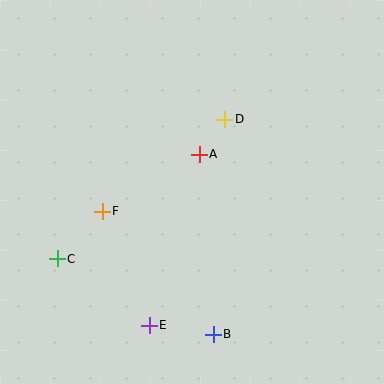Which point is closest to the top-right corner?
Point D is closest to the top-right corner.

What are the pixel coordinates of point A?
Point A is at (199, 154).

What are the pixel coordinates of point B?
Point B is at (213, 334).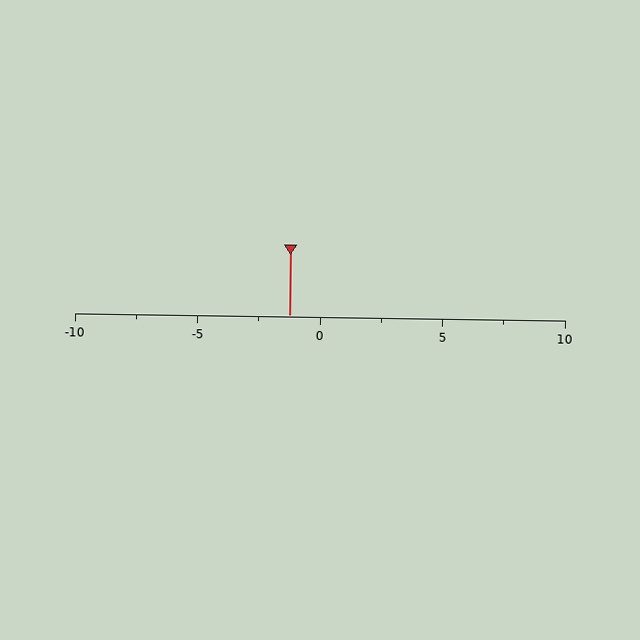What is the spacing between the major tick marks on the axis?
The major ticks are spaced 5 apart.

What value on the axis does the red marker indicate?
The marker indicates approximately -1.2.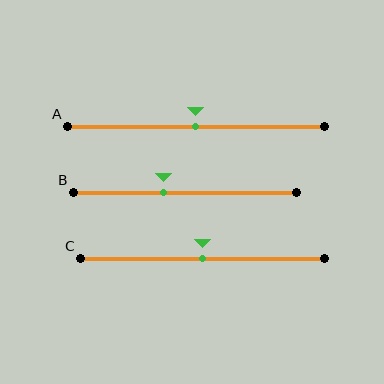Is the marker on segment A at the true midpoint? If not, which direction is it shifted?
Yes, the marker on segment A is at the true midpoint.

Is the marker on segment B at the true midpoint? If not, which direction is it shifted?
No, the marker on segment B is shifted to the left by about 10% of the segment length.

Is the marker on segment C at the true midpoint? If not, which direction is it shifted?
Yes, the marker on segment C is at the true midpoint.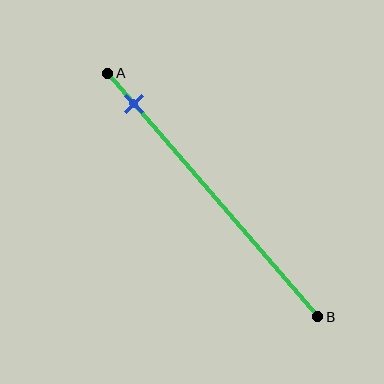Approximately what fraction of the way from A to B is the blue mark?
The blue mark is approximately 15% of the way from A to B.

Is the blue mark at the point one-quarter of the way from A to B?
No, the mark is at about 15% from A, not at the 25% one-quarter point.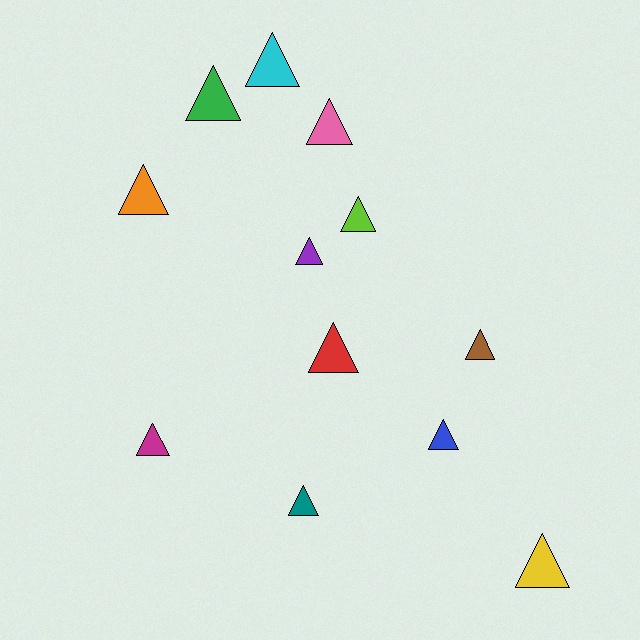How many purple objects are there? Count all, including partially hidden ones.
There is 1 purple object.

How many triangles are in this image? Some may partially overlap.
There are 12 triangles.